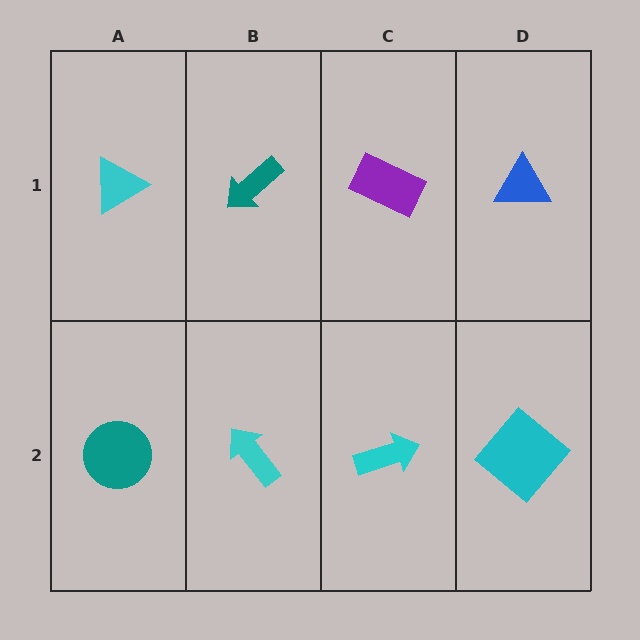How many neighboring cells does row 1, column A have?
2.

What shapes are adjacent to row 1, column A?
A teal circle (row 2, column A), a teal arrow (row 1, column B).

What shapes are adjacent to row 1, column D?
A cyan diamond (row 2, column D), a purple rectangle (row 1, column C).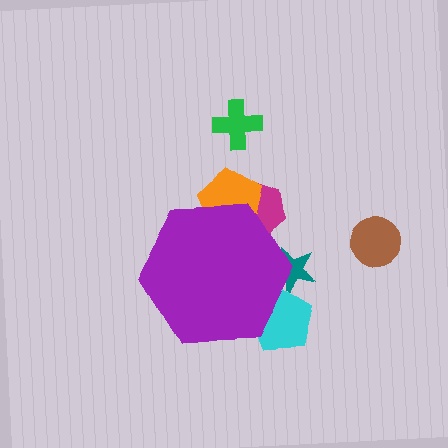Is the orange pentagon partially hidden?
Yes, the orange pentagon is partially hidden behind the purple hexagon.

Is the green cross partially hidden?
No, the green cross is fully visible.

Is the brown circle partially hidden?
No, the brown circle is fully visible.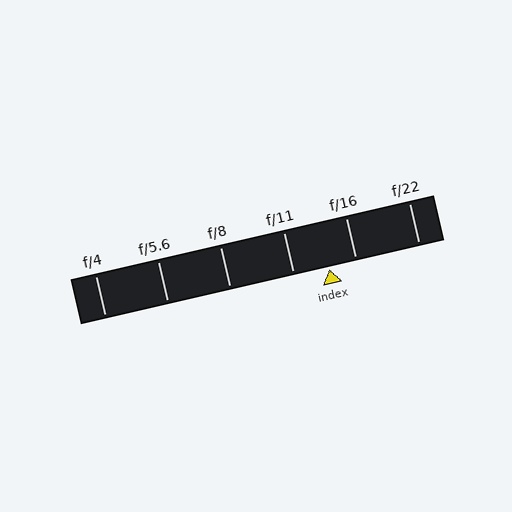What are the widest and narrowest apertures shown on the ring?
The widest aperture shown is f/4 and the narrowest is f/22.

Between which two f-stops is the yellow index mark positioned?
The index mark is between f/11 and f/16.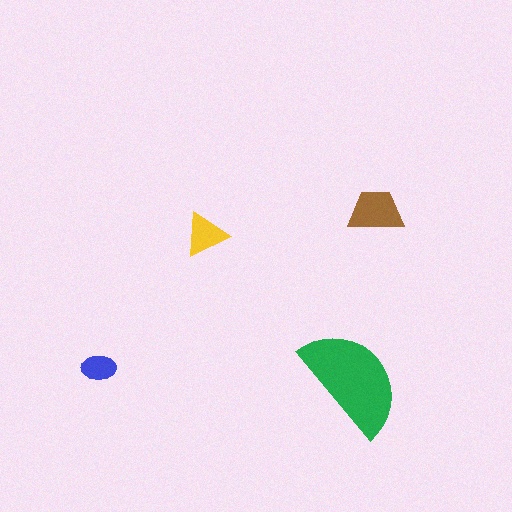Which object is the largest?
The green semicircle.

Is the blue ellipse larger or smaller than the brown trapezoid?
Smaller.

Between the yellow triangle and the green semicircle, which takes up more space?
The green semicircle.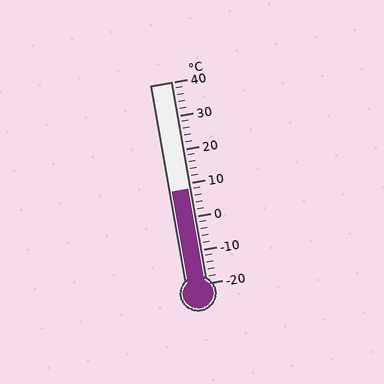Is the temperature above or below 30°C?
The temperature is below 30°C.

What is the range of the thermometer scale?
The thermometer scale ranges from -20°C to 40°C.